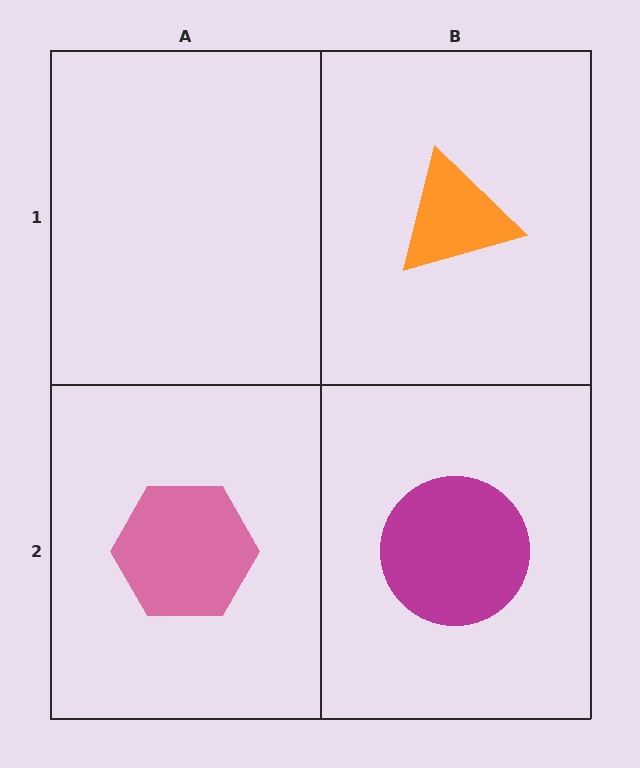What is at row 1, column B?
An orange triangle.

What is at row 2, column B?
A magenta circle.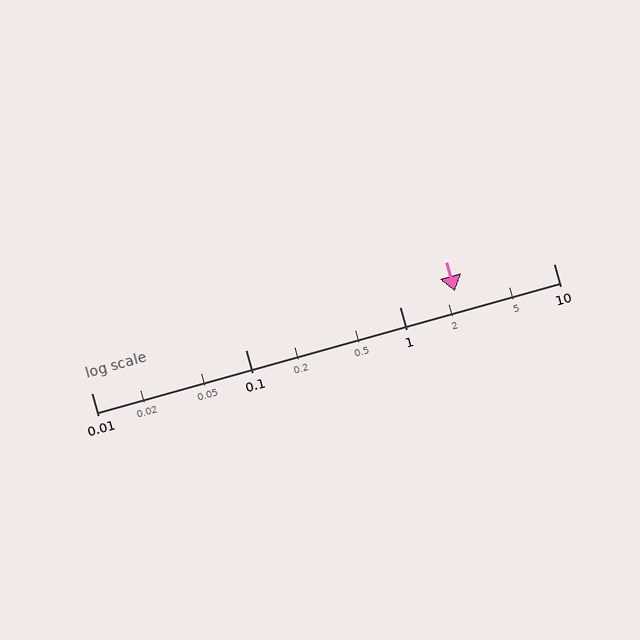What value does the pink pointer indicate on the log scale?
The pointer indicates approximately 2.3.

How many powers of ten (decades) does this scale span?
The scale spans 3 decades, from 0.01 to 10.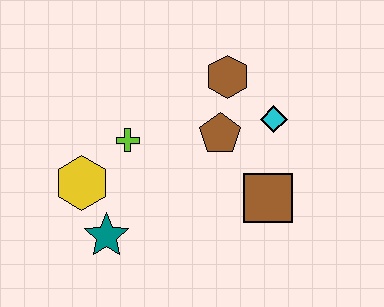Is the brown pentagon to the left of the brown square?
Yes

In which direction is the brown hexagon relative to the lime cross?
The brown hexagon is to the right of the lime cross.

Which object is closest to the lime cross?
The yellow hexagon is closest to the lime cross.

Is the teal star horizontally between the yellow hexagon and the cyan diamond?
Yes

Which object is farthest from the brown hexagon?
The teal star is farthest from the brown hexagon.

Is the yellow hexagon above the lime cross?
No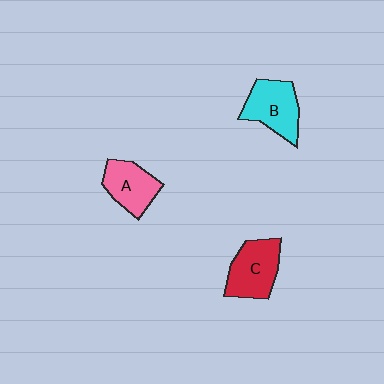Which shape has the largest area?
Shape C (red).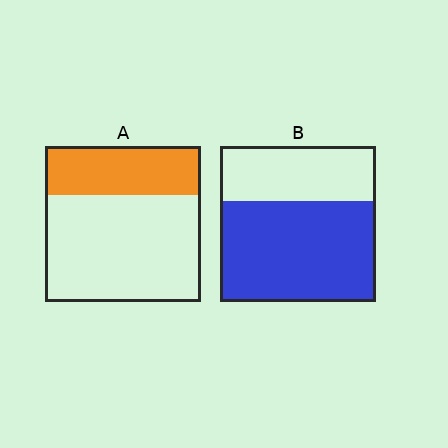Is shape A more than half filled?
No.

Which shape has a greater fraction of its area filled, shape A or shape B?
Shape B.